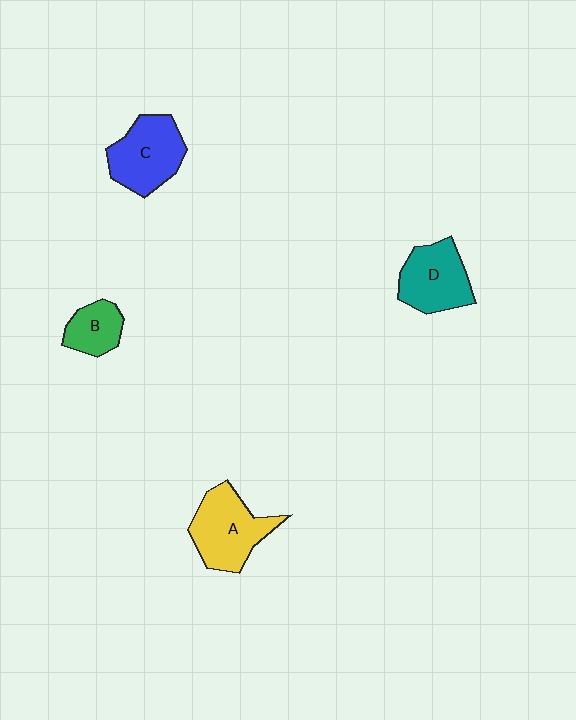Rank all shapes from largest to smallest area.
From largest to smallest: A (yellow), C (blue), D (teal), B (green).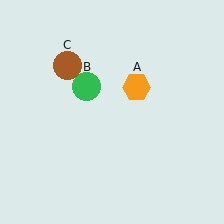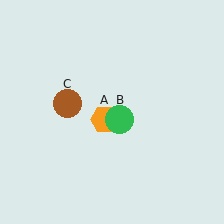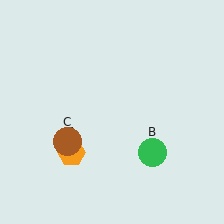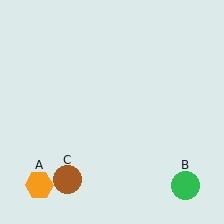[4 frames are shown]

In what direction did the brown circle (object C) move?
The brown circle (object C) moved down.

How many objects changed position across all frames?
3 objects changed position: orange hexagon (object A), green circle (object B), brown circle (object C).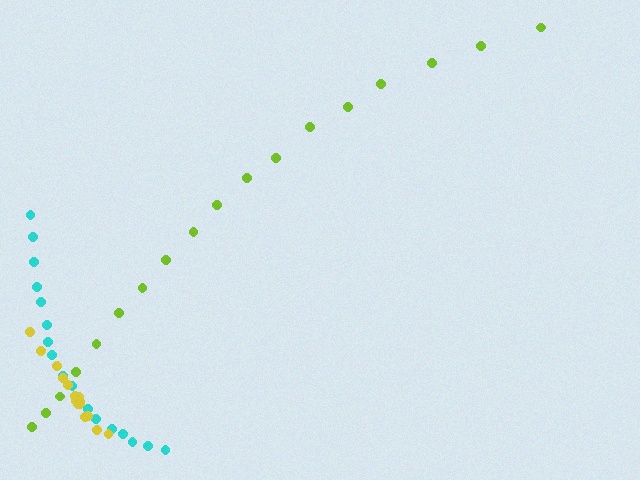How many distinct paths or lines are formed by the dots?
There are 3 distinct paths.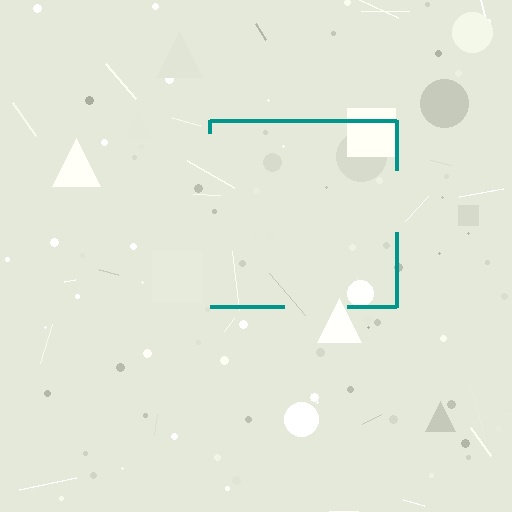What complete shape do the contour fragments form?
The contour fragments form a square.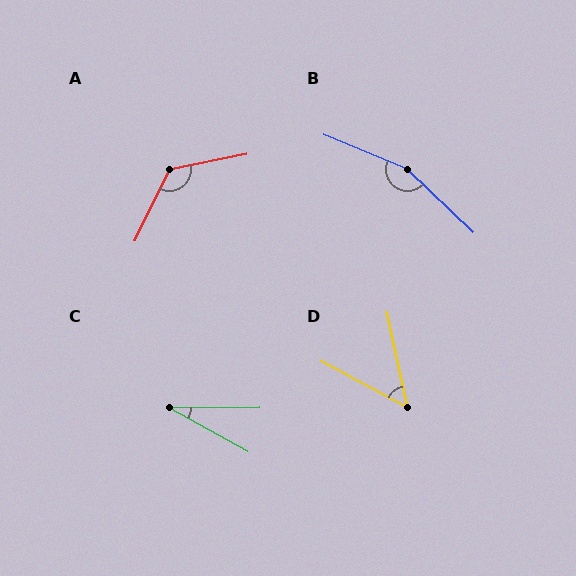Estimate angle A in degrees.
Approximately 127 degrees.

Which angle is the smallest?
C, at approximately 29 degrees.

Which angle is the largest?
B, at approximately 158 degrees.